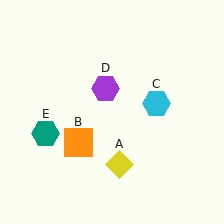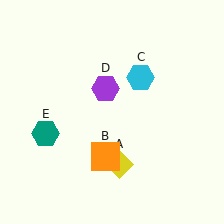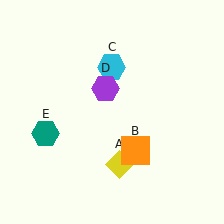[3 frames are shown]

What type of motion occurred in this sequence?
The orange square (object B), cyan hexagon (object C) rotated counterclockwise around the center of the scene.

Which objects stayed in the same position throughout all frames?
Yellow diamond (object A) and purple hexagon (object D) and teal hexagon (object E) remained stationary.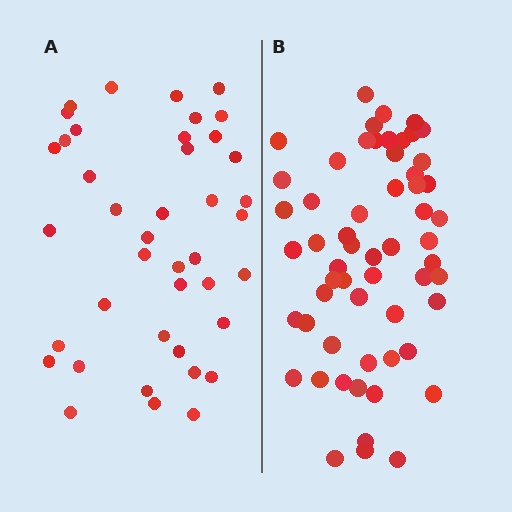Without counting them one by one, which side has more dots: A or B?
Region B (the right region) has more dots.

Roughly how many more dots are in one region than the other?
Region B has approximately 15 more dots than region A.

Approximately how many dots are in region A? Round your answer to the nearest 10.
About 40 dots. (The exact count is 41, which rounds to 40.)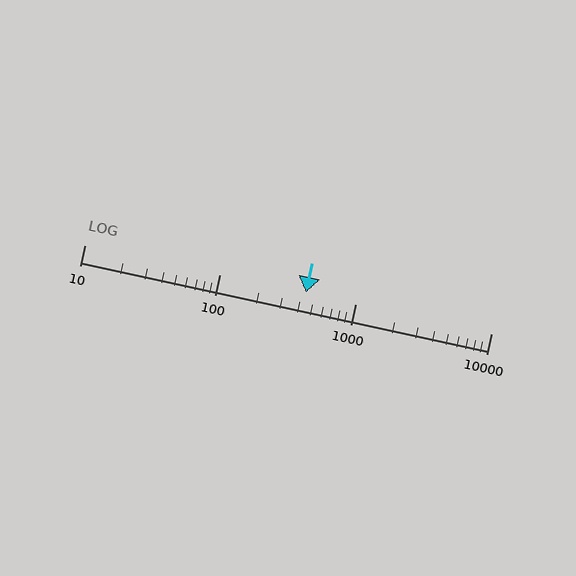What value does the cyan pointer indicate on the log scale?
The pointer indicates approximately 430.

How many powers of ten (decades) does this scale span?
The scale spans 3 decades, from 10 to 10000.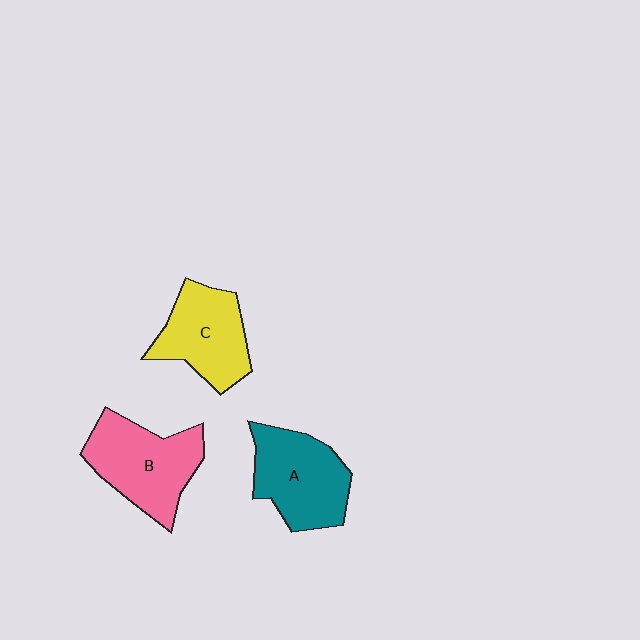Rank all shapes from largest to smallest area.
From largest to smallest: B (pink), A (teal), C (yellow).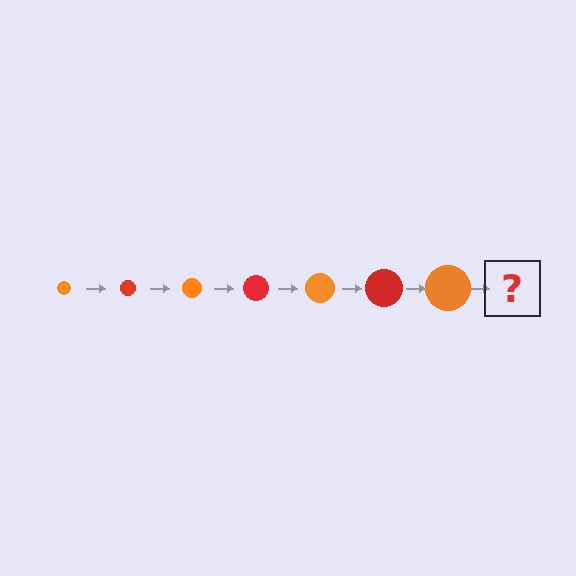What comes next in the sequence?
The next element should be a red circle, larger than the previous one.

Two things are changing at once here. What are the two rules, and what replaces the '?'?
The two rules are that the circle grows larger each step and the color cycles through orange and red. The '?' should be a red circle, larger than the previous one.